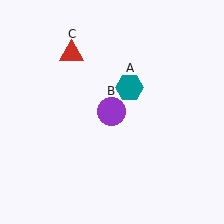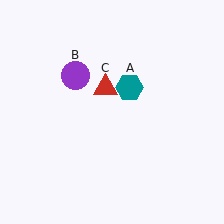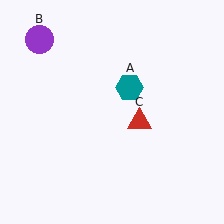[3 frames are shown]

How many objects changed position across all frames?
2 objects changed position: purple circle (object B), red triangle (object C).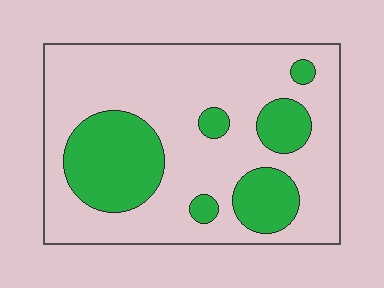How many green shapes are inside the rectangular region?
6.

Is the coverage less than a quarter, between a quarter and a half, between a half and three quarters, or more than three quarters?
Between a quarter and a half.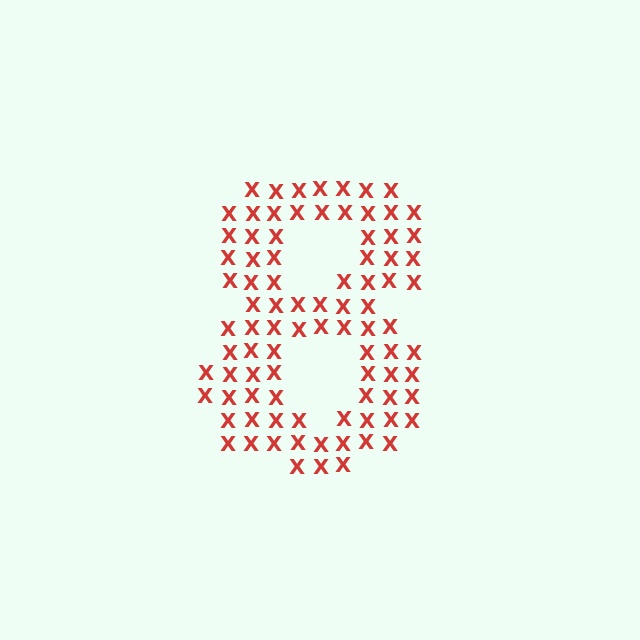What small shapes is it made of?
It is made of small letter X's.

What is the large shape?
The large shape is the digit 8.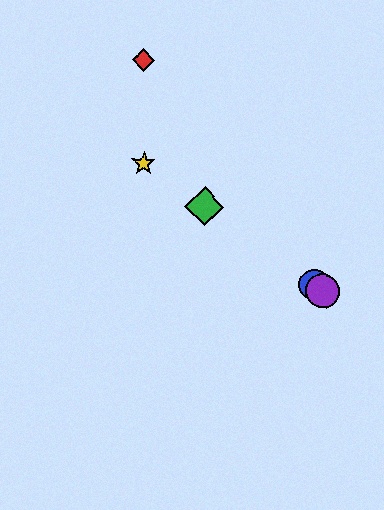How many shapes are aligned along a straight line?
4 shapes (the blue circle, the green diamond, the yellow star, the purple circle) are aligned along a straight line.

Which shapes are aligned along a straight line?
The blue circle, the green diamond, the yellow star, the purple circle are aligned along a straight line.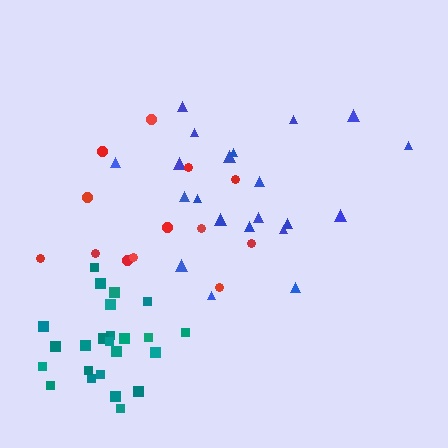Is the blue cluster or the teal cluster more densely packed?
Teal.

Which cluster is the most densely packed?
Teal.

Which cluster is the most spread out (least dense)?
Red.